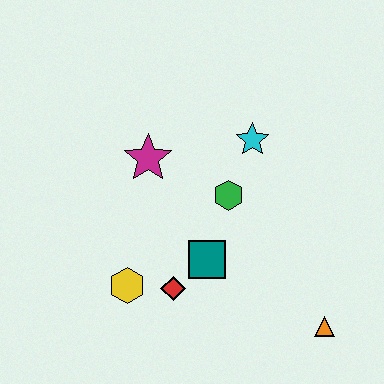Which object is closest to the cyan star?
The green hexagon is closest to the cyan star.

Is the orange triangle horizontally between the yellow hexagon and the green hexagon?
No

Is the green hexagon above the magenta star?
No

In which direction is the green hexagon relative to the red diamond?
The green hexagon is above the red diamond.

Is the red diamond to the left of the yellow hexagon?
No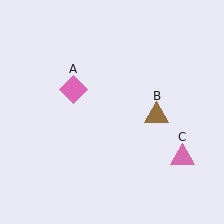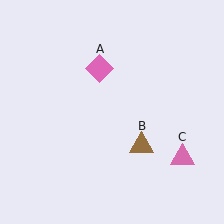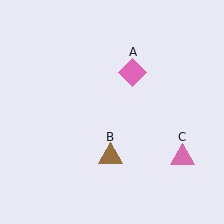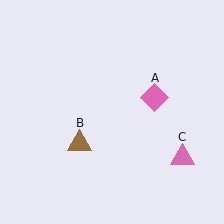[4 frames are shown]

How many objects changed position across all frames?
2 objects changed position: pink diamond (object A), brown triangle (object B).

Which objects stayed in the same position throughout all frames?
Pink triangle (object C) remained stationary.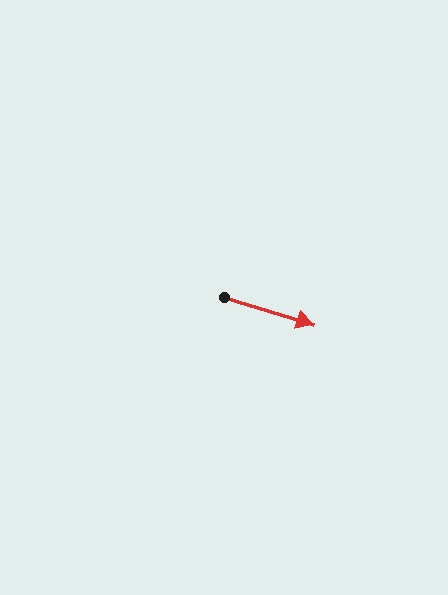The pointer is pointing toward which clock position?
Roughly 4 o'clock.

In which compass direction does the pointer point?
East.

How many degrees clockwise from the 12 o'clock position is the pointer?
Approximately 107 degrees.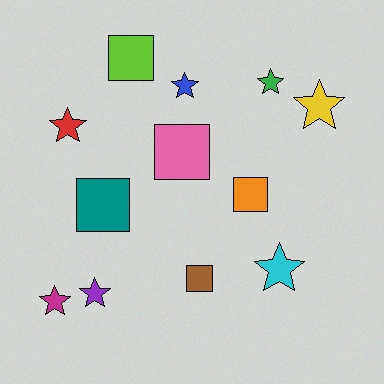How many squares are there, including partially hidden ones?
There are 5 squares.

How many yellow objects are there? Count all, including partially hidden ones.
There is 1 yellow object.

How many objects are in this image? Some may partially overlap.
There are 12 objects.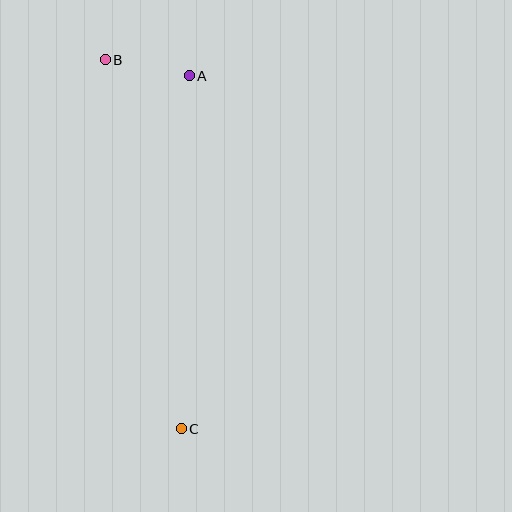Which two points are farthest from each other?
Points B and C are farthest from each other.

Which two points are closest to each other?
Points A and B are closest to each other.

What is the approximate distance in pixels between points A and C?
The distance between A and C is approximately 353 pixels.